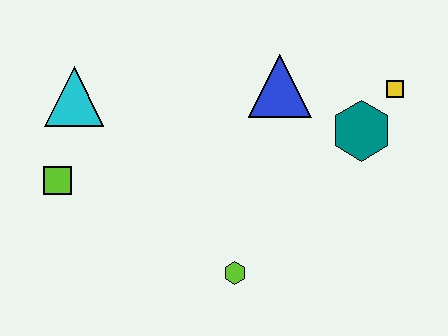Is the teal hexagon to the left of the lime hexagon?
No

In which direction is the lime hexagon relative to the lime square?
The lime hexagon is to the right of the lime square.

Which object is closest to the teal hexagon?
The yellow square is closest to the teal hexagon.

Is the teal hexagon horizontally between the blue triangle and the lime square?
No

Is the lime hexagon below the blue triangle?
Yes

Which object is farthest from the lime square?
The yellow square is farthest from the lime square.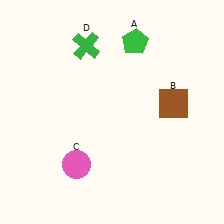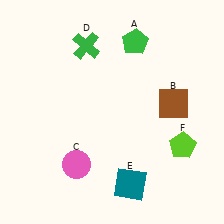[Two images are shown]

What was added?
A teal square (E), a lime pentagon (F) were added in Image 2.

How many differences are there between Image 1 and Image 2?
There are 2 differences between the two images.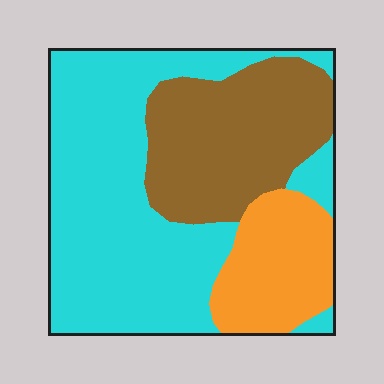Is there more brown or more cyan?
Cyan.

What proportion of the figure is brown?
Brown takes up about one quarter (1/4) of the figure.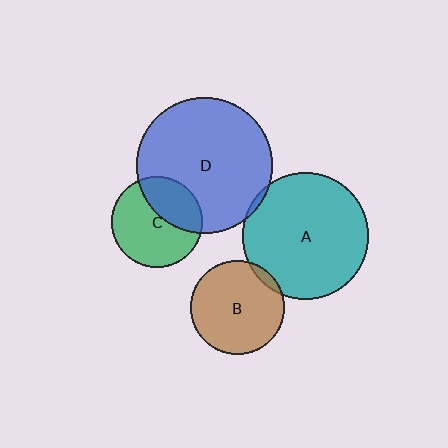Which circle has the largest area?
Circle D (blue).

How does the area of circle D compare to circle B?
Approximately 2.1 times.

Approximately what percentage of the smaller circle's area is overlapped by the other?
Approximately 5%.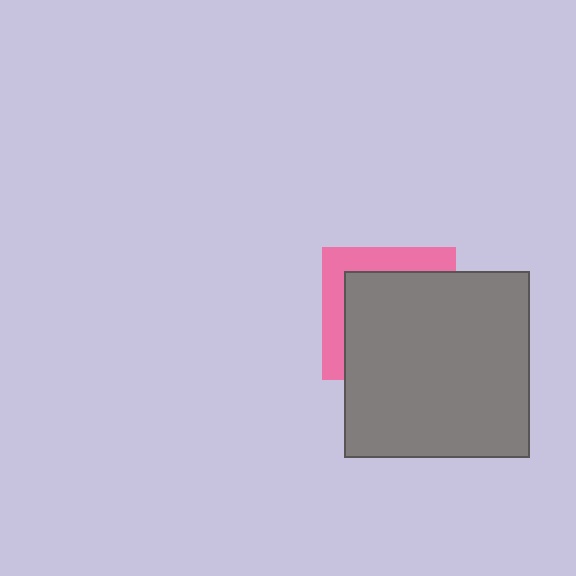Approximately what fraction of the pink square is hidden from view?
Roughly 68% of the pink square is hidden behind the gray square.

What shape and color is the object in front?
The object in front is a gray square.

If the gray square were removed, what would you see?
You would see the complete pink square.